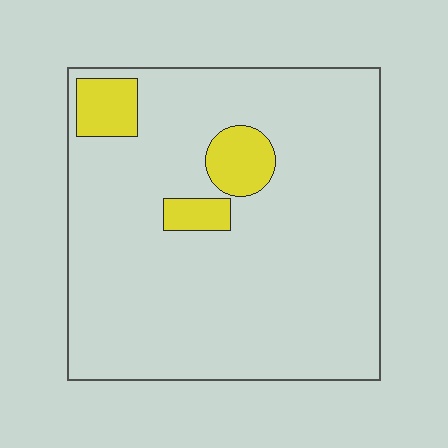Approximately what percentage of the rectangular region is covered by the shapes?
Approximately 10%.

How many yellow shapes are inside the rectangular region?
3.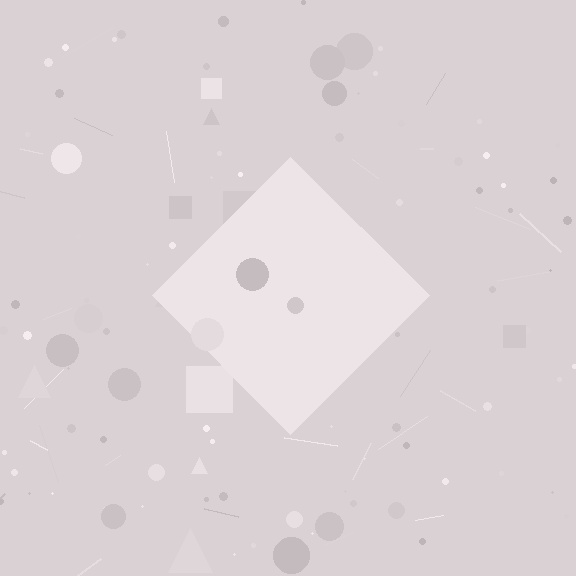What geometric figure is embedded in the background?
A diamond is embedded in the background.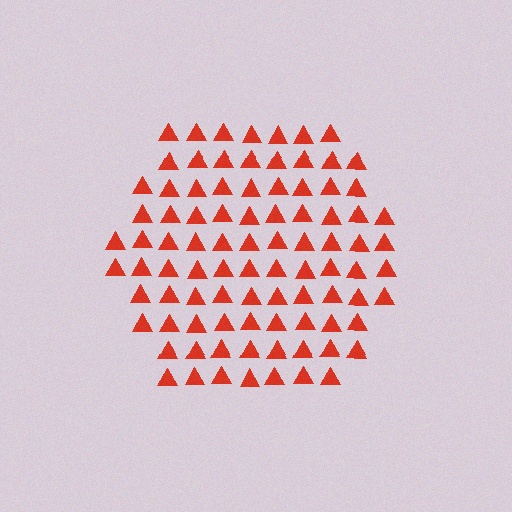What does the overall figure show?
The overall figure shows a hexagon.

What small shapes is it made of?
It is made of small triangles.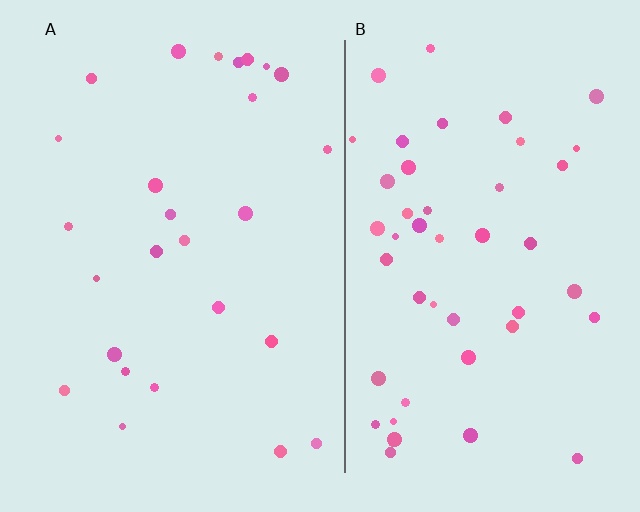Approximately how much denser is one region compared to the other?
Approximately 1.8× — region B over region A.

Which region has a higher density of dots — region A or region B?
B (the right).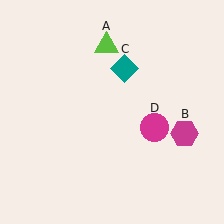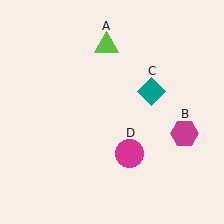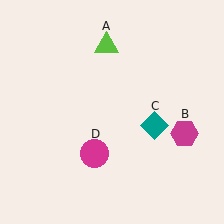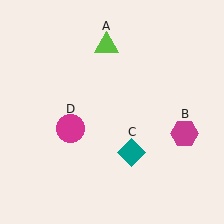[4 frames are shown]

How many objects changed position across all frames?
2 objects changed position: teal diamond (object C), magenta circle (object D).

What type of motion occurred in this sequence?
The teal diamond (object C), magenta circle (object D) rotated clockwise around the center of the scene.